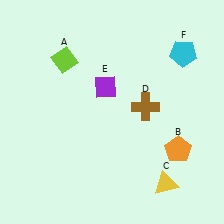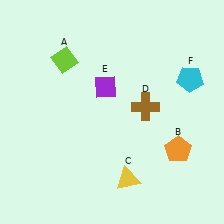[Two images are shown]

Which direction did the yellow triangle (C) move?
The yellow triangle (C) moved left.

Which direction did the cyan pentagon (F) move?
The cyan pentagon (F) moved down.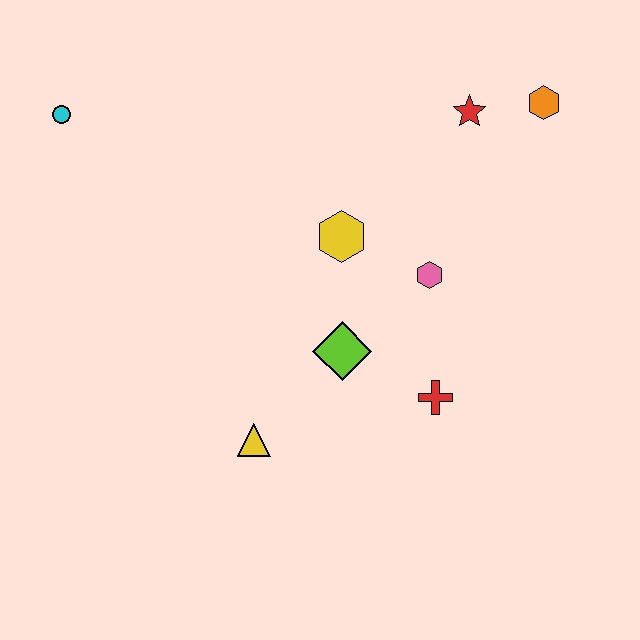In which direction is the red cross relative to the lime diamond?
The red cross is to the right of the lime diamond.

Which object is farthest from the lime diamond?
The cyan circle is farthest from the lime diamond.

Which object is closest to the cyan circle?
The yellow hexagon is closest to the cyan circle.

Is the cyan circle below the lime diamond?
No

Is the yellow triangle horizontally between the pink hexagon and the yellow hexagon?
No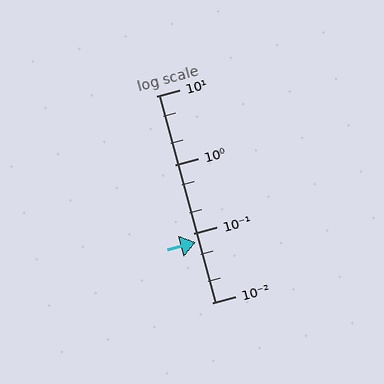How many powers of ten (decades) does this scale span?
The scale spans 3 decades, from 0.01 to 10.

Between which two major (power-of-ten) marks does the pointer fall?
The pointer is between 0.01 and 0.1.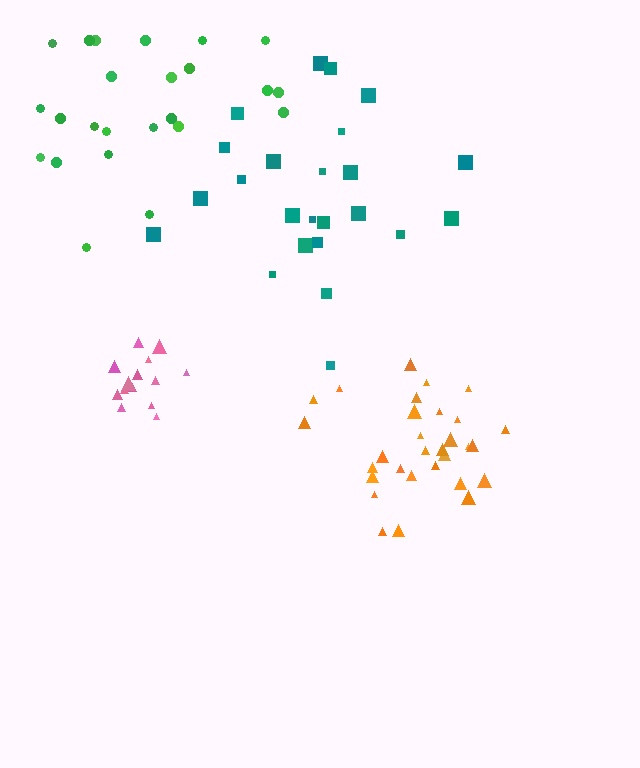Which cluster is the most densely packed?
Pink.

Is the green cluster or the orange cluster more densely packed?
Orange.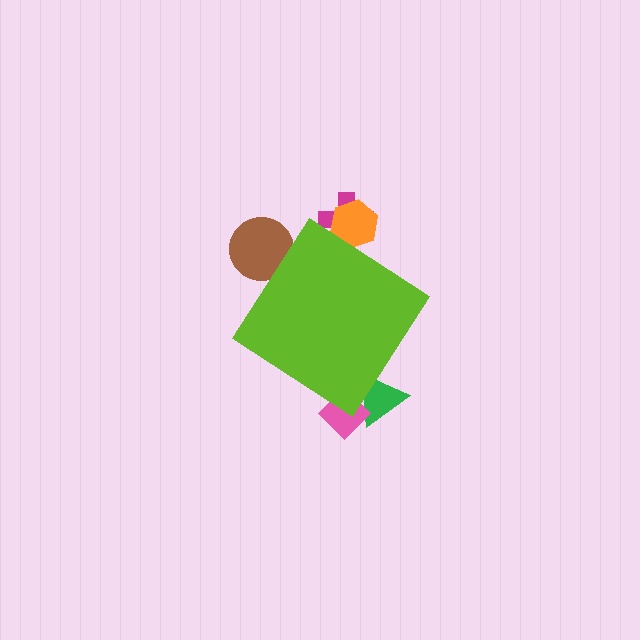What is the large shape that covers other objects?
A lime diamond.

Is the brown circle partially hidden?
Yes, the brown circle is partially hidden behind the lime diamond.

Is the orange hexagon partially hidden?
Yes, the orange hexagon is partially hidden behind the lime diamond.